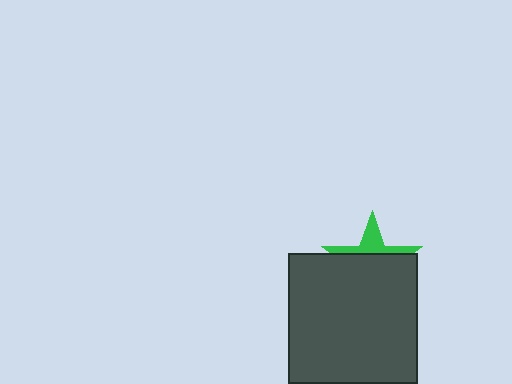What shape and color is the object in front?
The object in front is a dark gray square.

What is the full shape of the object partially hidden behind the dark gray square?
The partially hidden object is a green star.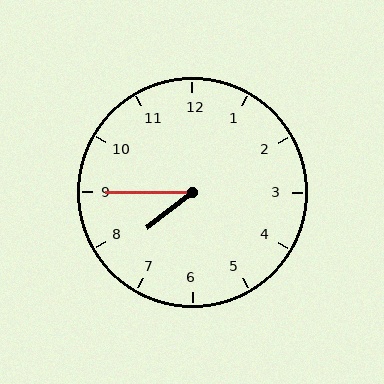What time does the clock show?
7:45.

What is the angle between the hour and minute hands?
Approximately 38 degrees.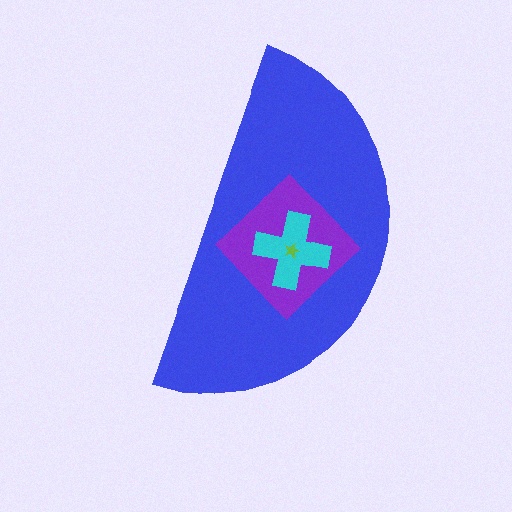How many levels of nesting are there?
4.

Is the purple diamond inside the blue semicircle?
Yes.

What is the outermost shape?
The blue semicircle.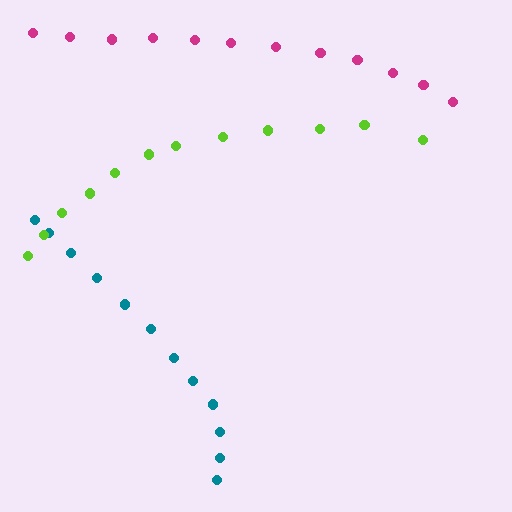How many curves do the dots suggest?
There are 3 distinct paths.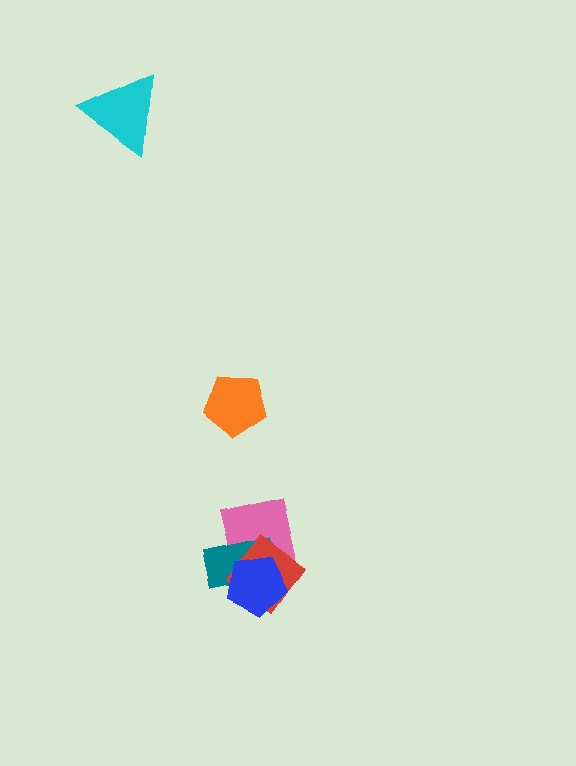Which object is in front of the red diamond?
The blue pentagon is in front of the red diamond.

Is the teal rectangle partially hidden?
Yes, it is partially covered by another shape.